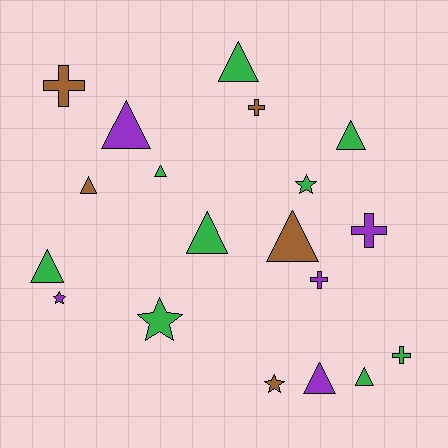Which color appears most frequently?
Green, with 9 objects.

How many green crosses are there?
There is 1 green cross.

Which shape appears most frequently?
Triangle, with 10 objects.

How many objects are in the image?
There are 19 objects.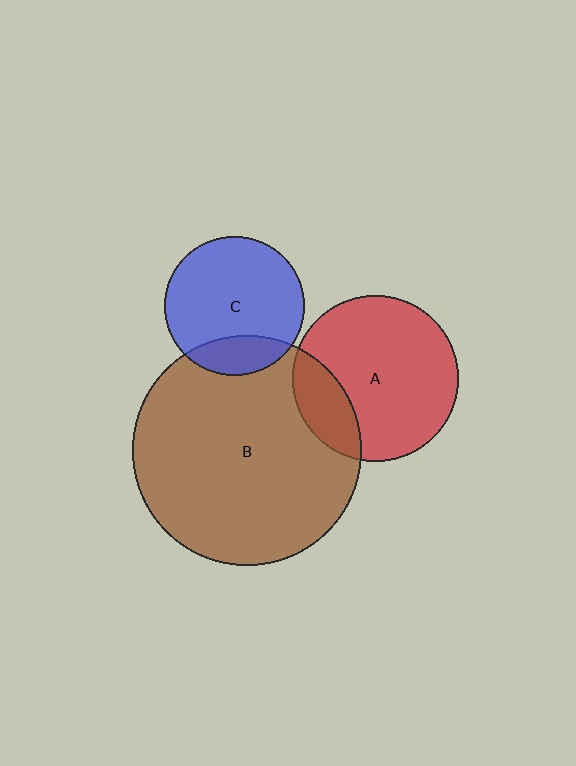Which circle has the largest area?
Circle B (brown).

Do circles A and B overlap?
Yes.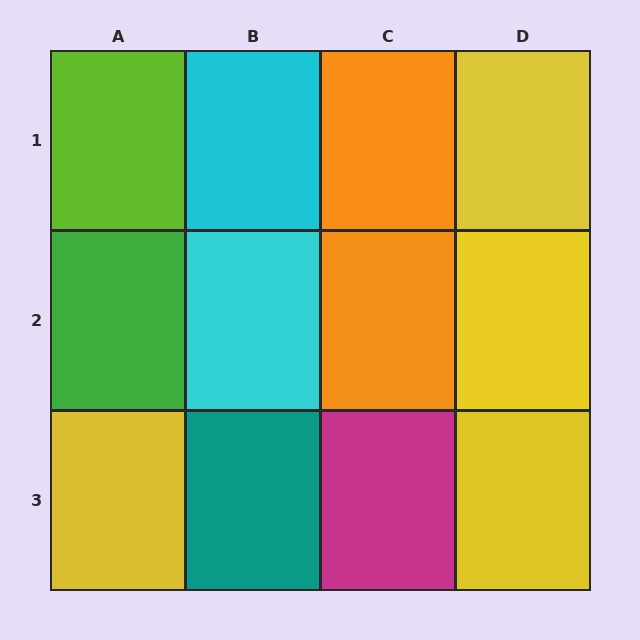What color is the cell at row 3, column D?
Yellow.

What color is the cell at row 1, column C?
Orange.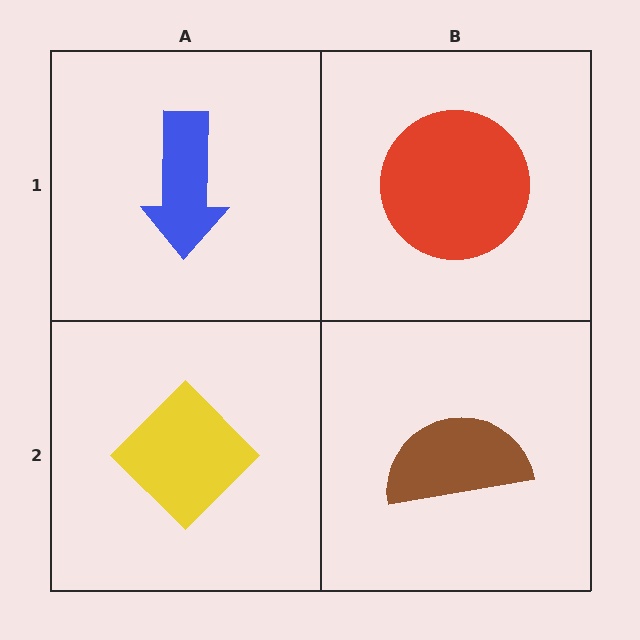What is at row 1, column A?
A blue arrow.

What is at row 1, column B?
A red circle.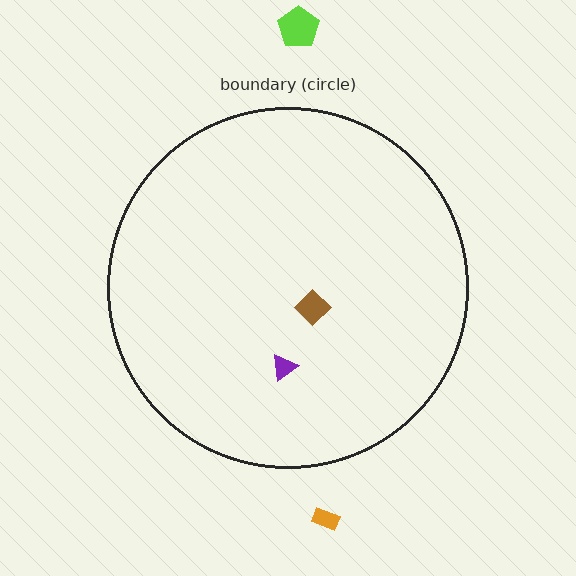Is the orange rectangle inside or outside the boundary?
Outside.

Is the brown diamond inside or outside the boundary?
Inside.